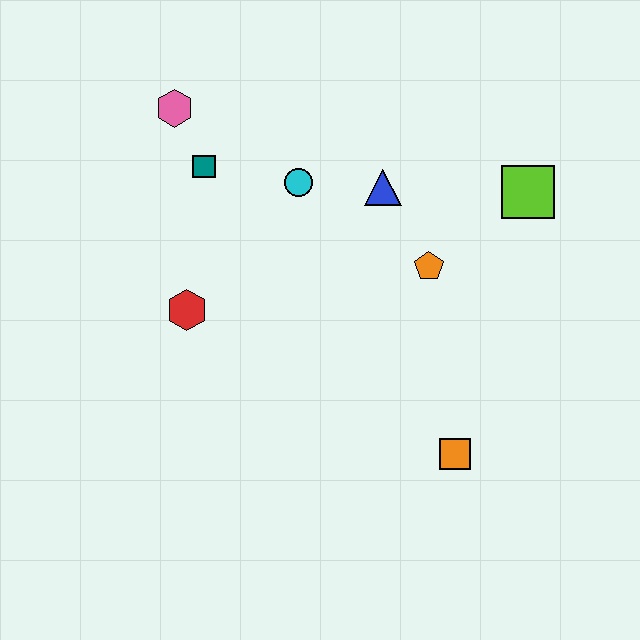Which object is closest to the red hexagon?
The teal square is closest to the red hexagon.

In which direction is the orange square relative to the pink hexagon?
The orange square is below the pink hexagon.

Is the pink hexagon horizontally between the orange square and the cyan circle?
No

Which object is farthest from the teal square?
The orange square is farthest from the teal square.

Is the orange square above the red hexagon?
No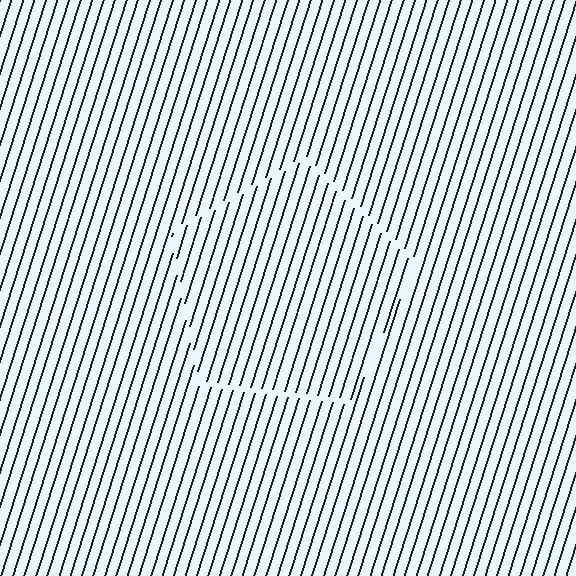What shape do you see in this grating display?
An illusory pentagon. The interior of the shape contains the same grating, shifted by half a period — the contour is defined by the phase discontinuity where line-ends from the inner and outer gratings abut.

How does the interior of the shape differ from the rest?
The interior of the shape contains the same grating, shifted by half a period — the contour is defined by the phase discontinuity where line-ends from the inner and outer gratings abut.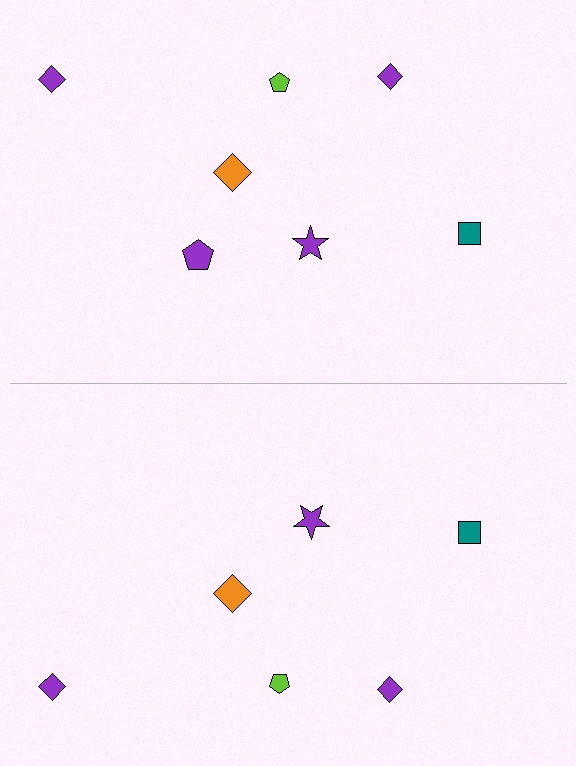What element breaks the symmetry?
A purple pentagon is missing from the bottom side.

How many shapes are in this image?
There are 13 shapes in this image.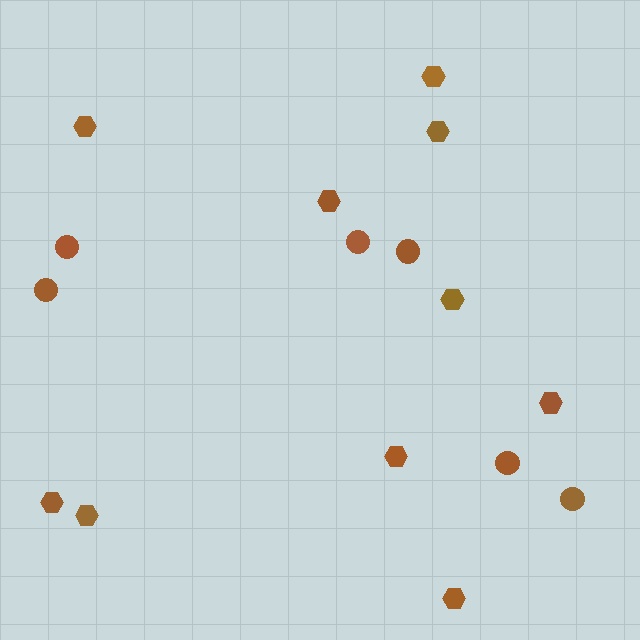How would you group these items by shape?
There are 2 groups: one group of hexagons (10) and one group of circles (6).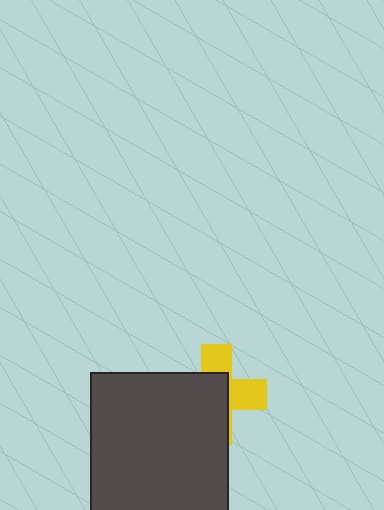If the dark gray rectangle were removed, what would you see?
You would see the complete yellow cross.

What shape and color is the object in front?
The object in front is a dark gray rectangle.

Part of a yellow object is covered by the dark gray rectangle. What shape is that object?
It is a cross.